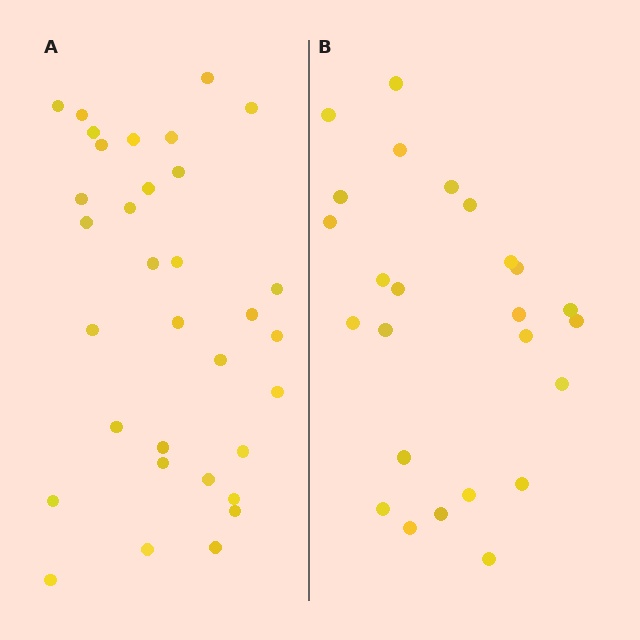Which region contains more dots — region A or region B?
Region A (the left region) has more dots.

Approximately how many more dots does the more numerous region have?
Region A has roughly 8 or so more dots than region B.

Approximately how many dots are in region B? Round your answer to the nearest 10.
About 20 dots. (The exact count is 25, which rounds to 20.)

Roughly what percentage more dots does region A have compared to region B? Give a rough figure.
About 30% more.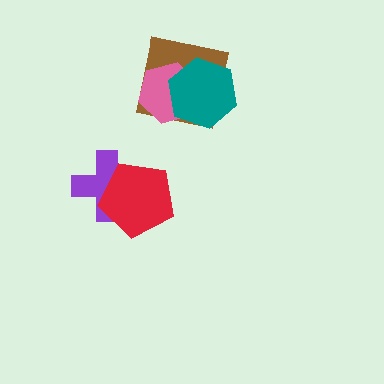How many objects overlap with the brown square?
2 objects overlap with the brown square.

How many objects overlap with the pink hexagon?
2 objects overlap with the pink hexagon.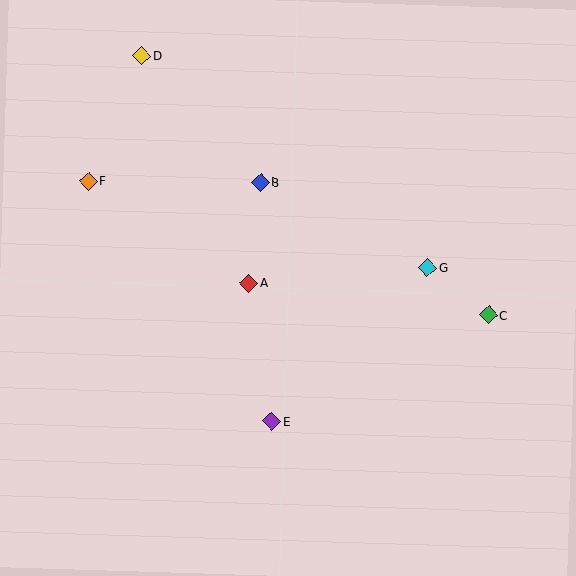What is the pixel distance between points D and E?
The distance between D and E is 388 pixels.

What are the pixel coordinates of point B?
Point B is at (261, 182).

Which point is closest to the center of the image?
Point A at (249, 283) is closest to the center.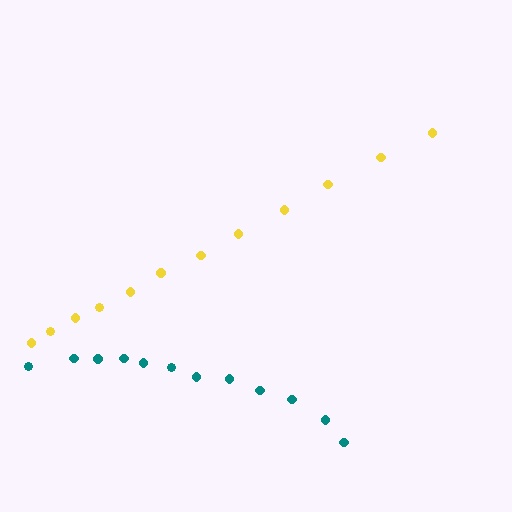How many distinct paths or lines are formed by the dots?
There are 2 distinct paths.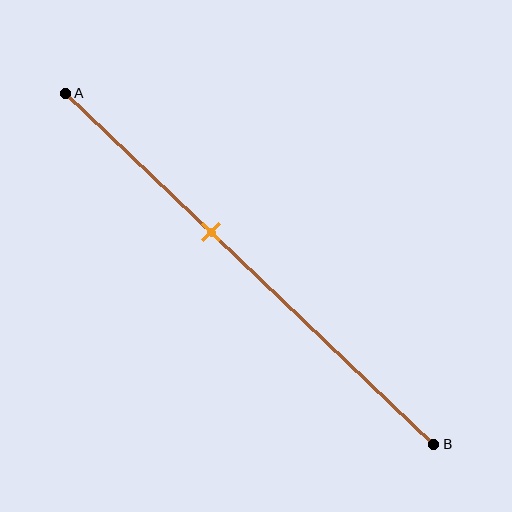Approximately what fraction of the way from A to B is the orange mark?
The orange mark is approximately 40% of the way from A to B.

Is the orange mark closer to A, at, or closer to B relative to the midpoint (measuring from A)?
The orange mark is closer to point A than the midpoint of segment AB.